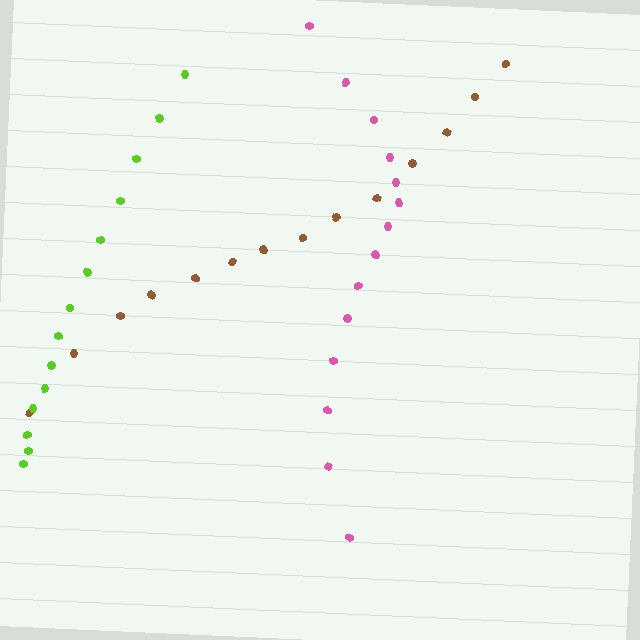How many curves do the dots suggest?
There are 3 distinct paths.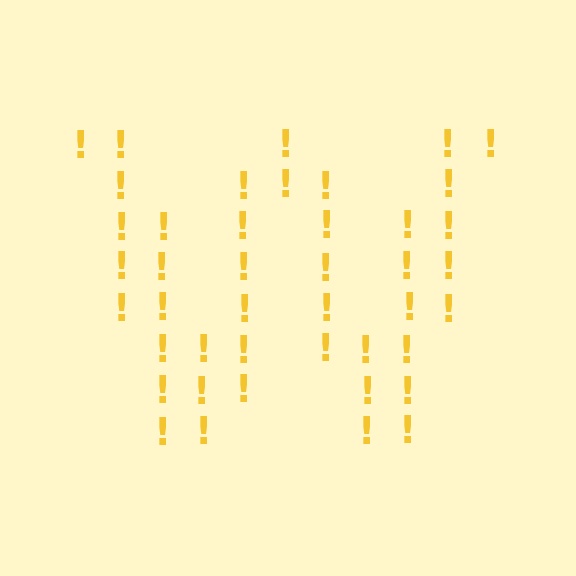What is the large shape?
The large shape is the letter W.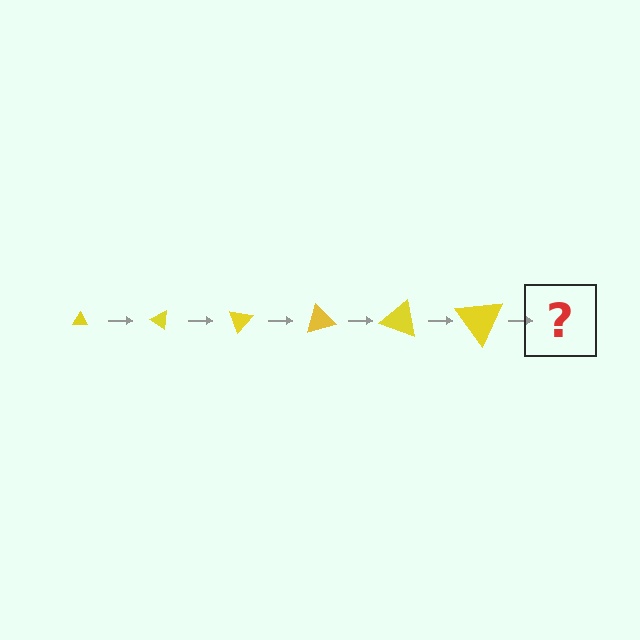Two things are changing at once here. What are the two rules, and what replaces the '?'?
The two rules are that the triangle grows larger each step and it rotates 35 degrees each step. The '?' should be a triangle, larger than the previous one and rotated 210 degrees from the start.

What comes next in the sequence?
The next element should be a triangle, larger than the previous one and rotated 210 degrees from the start.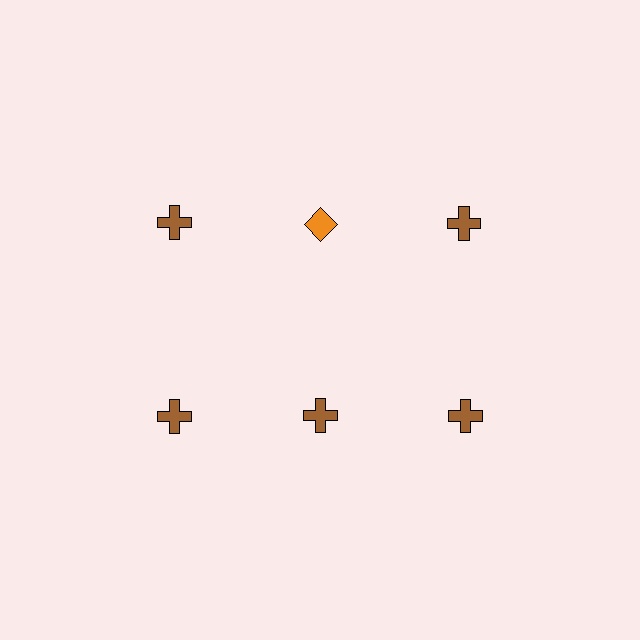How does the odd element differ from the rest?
It differs in both color (orange instead of brown) and shape (diamond instead of cross).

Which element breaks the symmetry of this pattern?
The orange diamond in the top row, second from left column breaks the symmetry. All other shapes are brown crosses.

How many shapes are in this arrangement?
There are 6 shapes arranged in a grid pattern.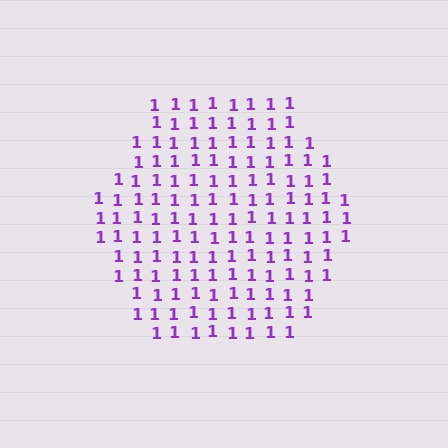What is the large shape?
The large shape is a hexagon.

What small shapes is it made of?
It is made of small digit 1's.